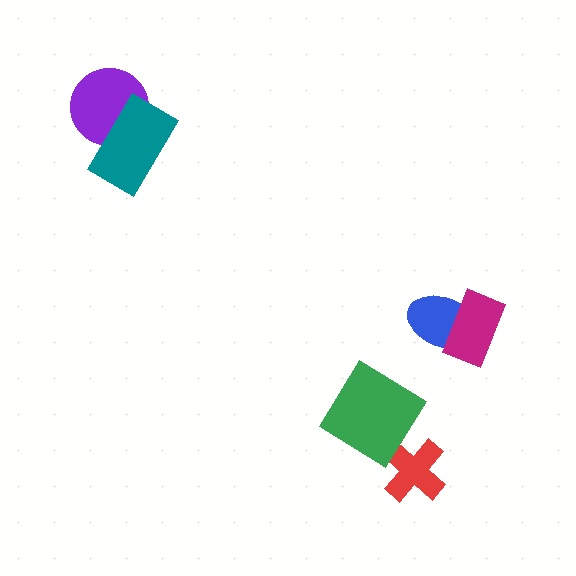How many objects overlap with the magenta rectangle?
1 object overlaps with the magenta rectangle.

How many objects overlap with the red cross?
0 objects overlap with the red cross.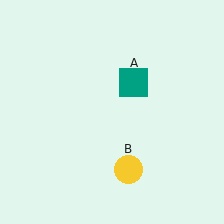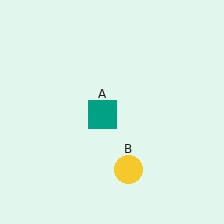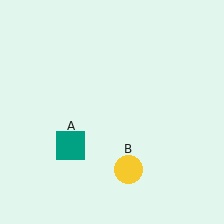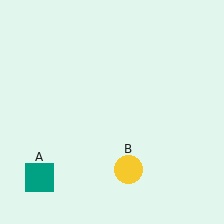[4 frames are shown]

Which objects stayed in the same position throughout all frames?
Yellow circle (object B) remained stationary.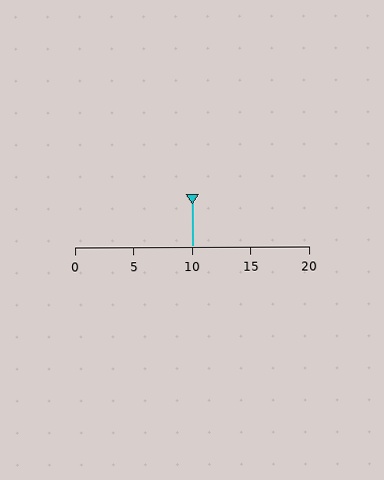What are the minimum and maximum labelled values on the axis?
The axis runs from 0 to 20.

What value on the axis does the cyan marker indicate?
The marker indicates approximately 10.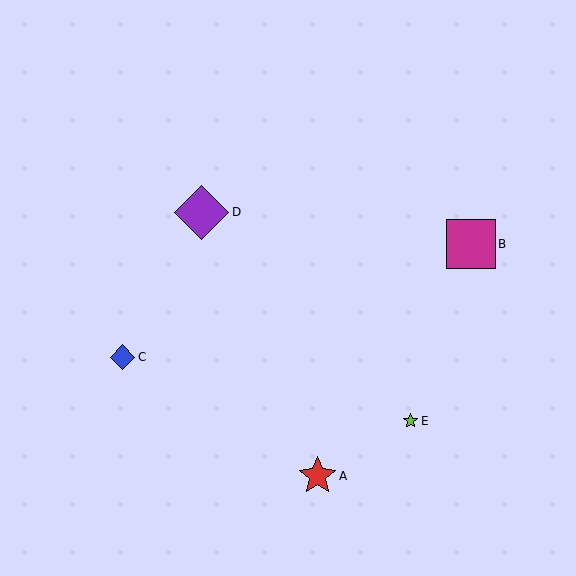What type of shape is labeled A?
Shape A is a red star.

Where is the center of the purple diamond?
The center of the purple diamond is at (202, 212).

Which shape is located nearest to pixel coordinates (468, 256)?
The magenta square (labeled B) at (471, 244) is nearest to that location.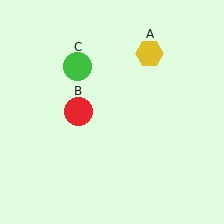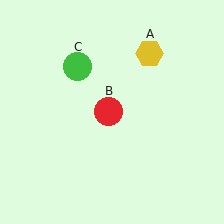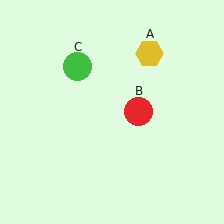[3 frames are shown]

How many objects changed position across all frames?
1 object changed position: red circle (object B).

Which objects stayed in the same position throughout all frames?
Yellow hexagon (object A) and green circle (object C) remained stationary.